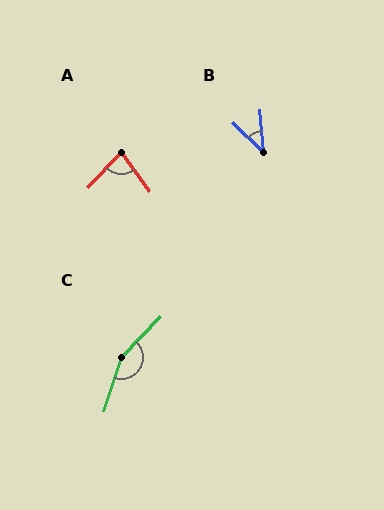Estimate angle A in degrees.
Approximately 81 degrees.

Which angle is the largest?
C, at approximately 155 degrees.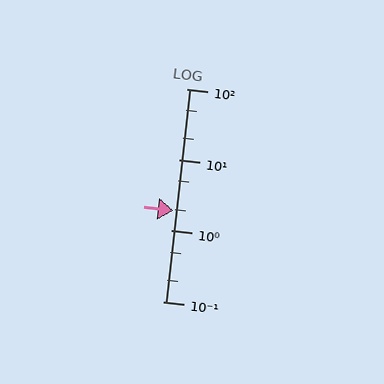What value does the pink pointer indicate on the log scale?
The pointer indicates approximately 1.9.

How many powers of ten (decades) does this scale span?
The scale spans 3 decades, from 0.1 to 100.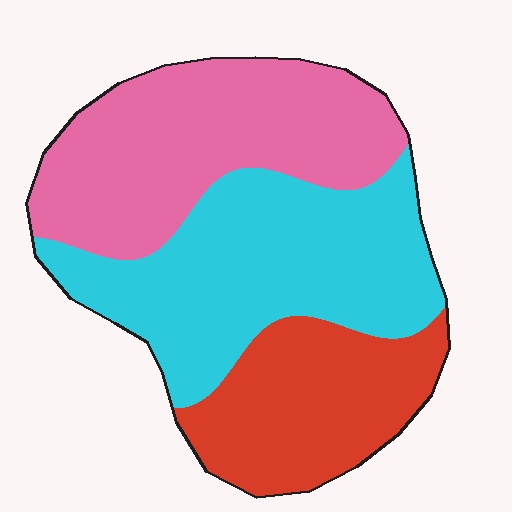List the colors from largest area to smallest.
From largest to smallest: cyan, pink, red.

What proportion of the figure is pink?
Pink takes up between a quarter and a half of the figure.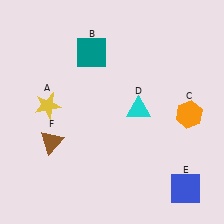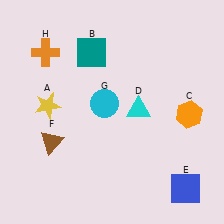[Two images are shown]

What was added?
A cyan circle (G), an orange cross (H) were added in Image 2.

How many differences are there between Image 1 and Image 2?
There are 2 differences between the two images.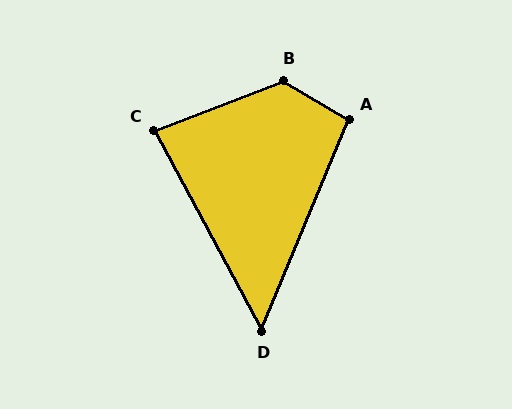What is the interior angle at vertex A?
Approximately 98 degrees (obtuse).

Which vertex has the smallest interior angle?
D, at approximately 51 degrees.